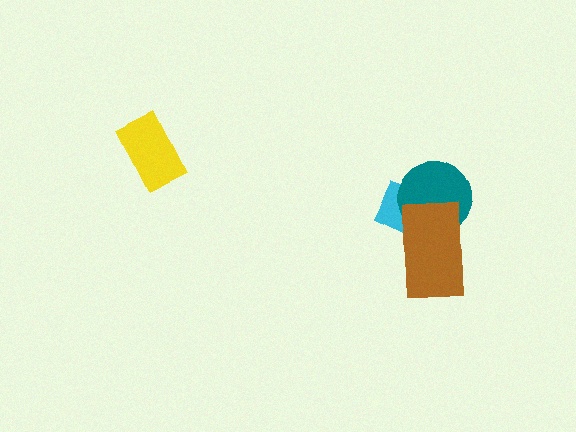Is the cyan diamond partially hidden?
Yes, it is partially covered by another shape.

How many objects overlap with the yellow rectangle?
0 objects overlap with the yellow rectangle.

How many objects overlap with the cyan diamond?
2 objects overlap with the cyan diamond.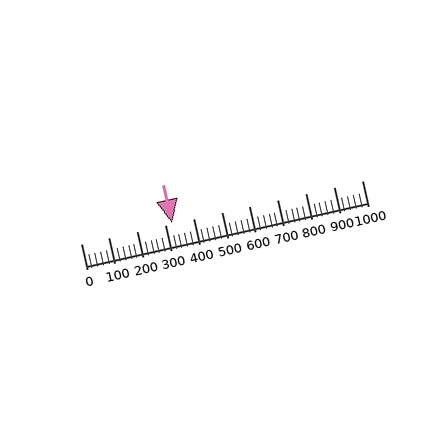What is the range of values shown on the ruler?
The ruler shows values from 0 to 1000.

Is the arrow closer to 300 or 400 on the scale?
The arrow is closer to 300.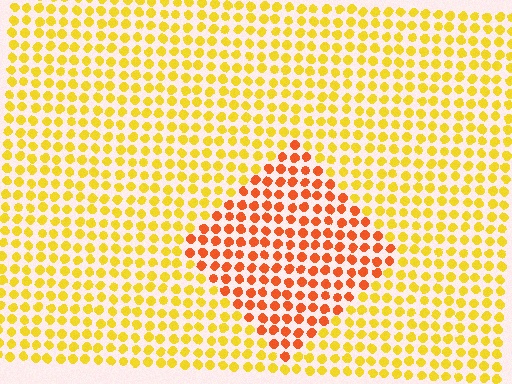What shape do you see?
I see a diamond.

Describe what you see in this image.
The image is filled with small yellow elements in a uniform arrangement. A diamond-shaped region is visible where the elements are tinted to a slightly different hue, forming a subtle color boundary.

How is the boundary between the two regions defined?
The boundary is defined purely by a slight shift in hue (about 38 degrees). Spacing, size, and orientation are identical on both sides.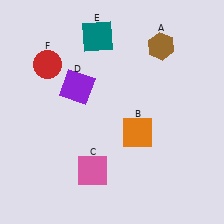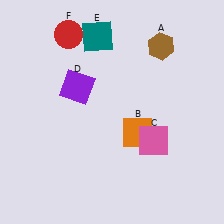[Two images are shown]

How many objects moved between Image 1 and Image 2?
2 objects moved between the two images.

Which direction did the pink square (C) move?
The pink square (C) moved right.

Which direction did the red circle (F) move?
The red circle (F) moved up.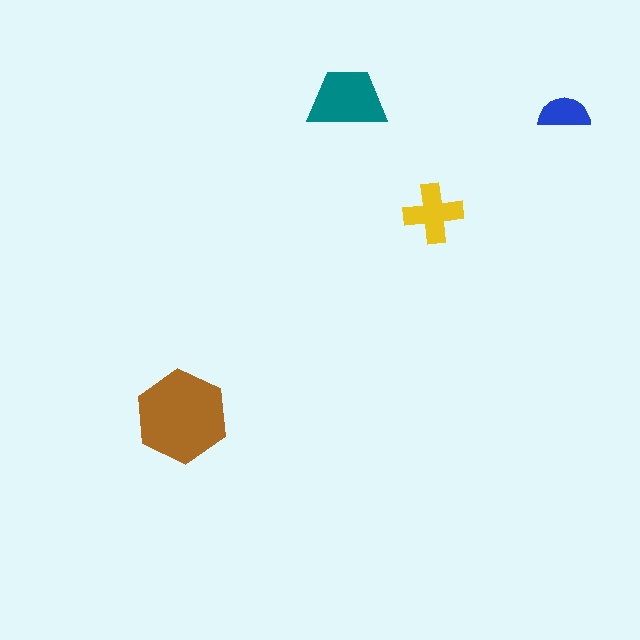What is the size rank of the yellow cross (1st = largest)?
3rd.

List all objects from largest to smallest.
The brown hexagon, the teal trapezoid, the yellow cross, the blue semicircle.